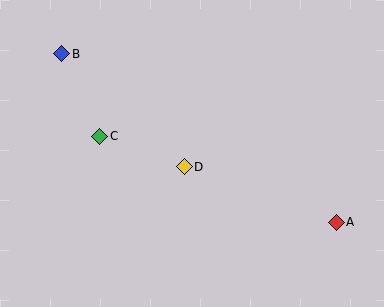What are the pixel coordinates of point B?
Point B is at (62, 54).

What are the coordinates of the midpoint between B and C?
The midpoint between B and C is at (81, 95).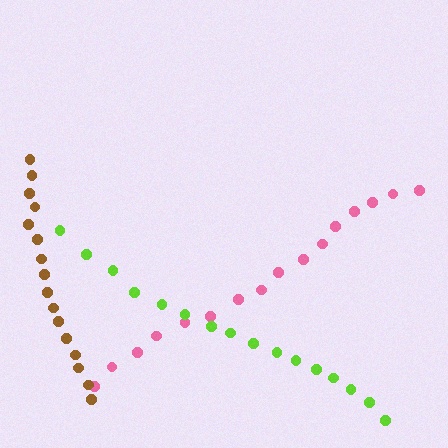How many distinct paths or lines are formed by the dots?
There are 3 distinct paths.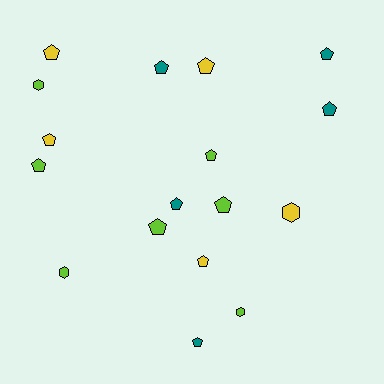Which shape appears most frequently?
Pentagon, with 13 objects.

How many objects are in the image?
There are 17 objects.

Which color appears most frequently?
Lime, with 7 objects.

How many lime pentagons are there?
There are 4 lime pentagons.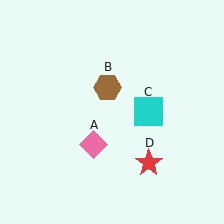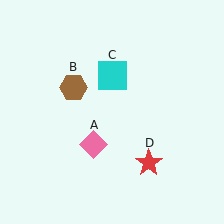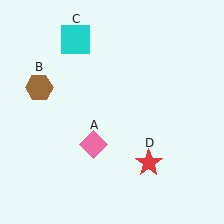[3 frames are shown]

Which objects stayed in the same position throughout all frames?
Pink diamond (object A) and red star (object D) remained stationary.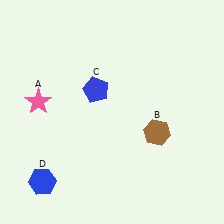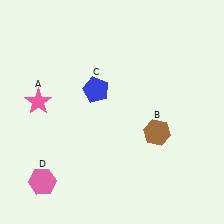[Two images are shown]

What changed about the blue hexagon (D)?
In Image 1, D is blue. In Image 2, it changed to pink.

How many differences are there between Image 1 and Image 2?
There is 1 difference between the two images.